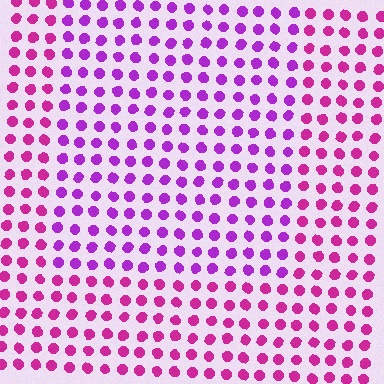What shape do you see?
I see a rectangle.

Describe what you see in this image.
The image is filled with small magenta elements in a uniform arrangement. A rectangle-shaped region is visible where the elements are tinted to a slightly different hue, forming a subtle color boundary.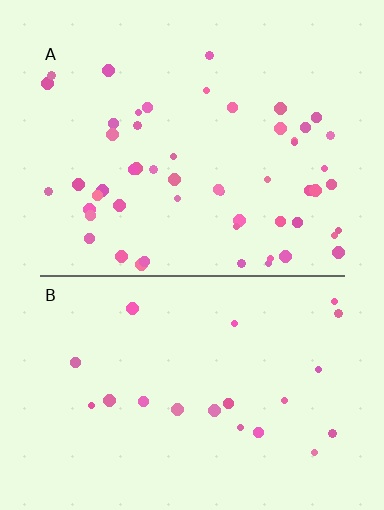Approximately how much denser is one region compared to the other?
Approximately 2.6× — region A over region B.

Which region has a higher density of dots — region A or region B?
A (the top).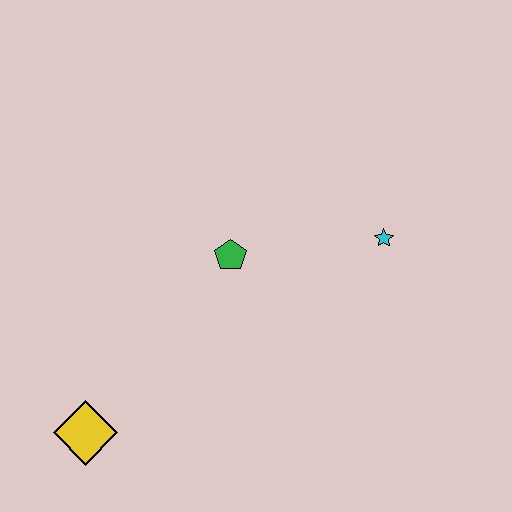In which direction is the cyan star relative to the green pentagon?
The cyan star is to the right of the green pentagon.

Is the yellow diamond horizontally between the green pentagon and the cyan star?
No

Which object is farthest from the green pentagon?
The yellow diamond is farthest from the green pentagon.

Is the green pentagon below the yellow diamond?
No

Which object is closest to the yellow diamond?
The green pentagon is closest to the yellow diamond.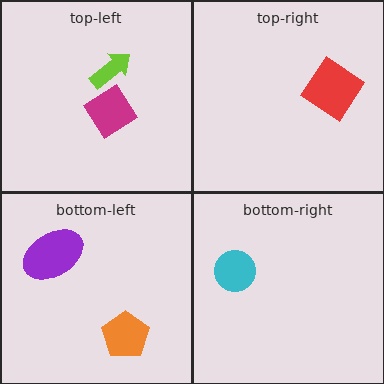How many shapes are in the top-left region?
2.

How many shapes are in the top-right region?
1.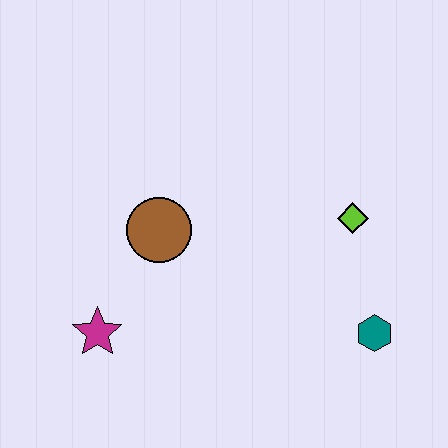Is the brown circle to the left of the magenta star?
No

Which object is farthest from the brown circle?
The teal hexagon is farthest from the brown circle.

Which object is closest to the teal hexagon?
The lime diamond is closest to the teal hexagon.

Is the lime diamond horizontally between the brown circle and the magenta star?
No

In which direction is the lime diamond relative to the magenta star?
The lime diamond is to the right of the magenta star.